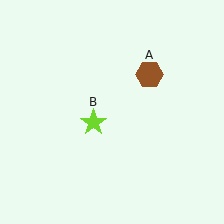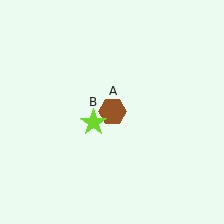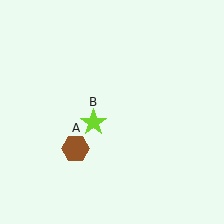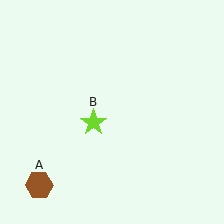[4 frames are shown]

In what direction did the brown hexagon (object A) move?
The brown hexagon (object A) moved down and to the left.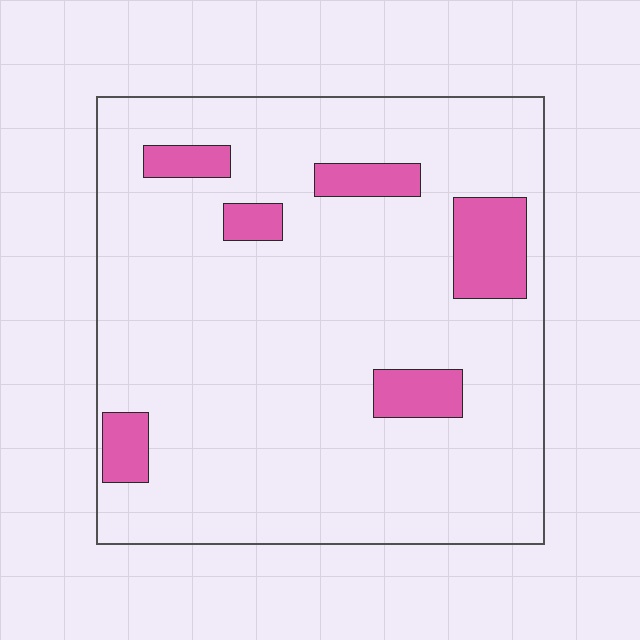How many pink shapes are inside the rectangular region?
6.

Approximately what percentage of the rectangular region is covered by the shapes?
Approximately 10%.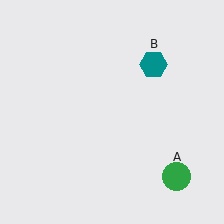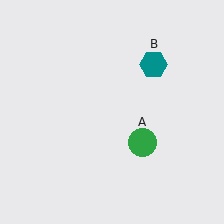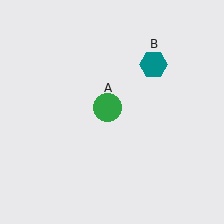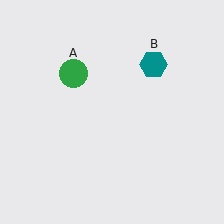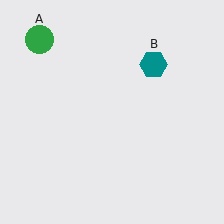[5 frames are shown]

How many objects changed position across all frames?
1 object changed position: green circle (object A).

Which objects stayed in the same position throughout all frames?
Teal hexagon (object B) remained stationary.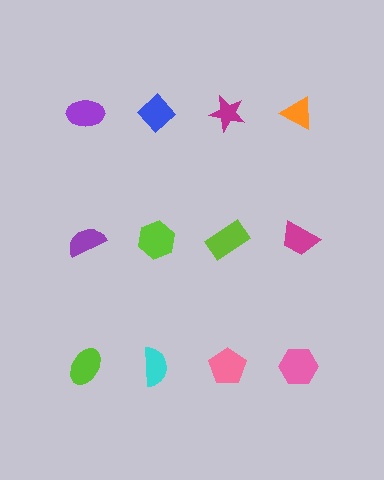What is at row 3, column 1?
A lime ellipse.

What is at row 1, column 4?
An orange triangle.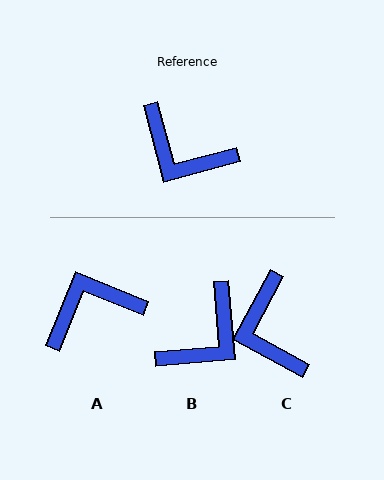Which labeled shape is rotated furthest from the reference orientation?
A, about 127 degrees away.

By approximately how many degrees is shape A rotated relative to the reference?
Approximately 127 degrees clockwise.